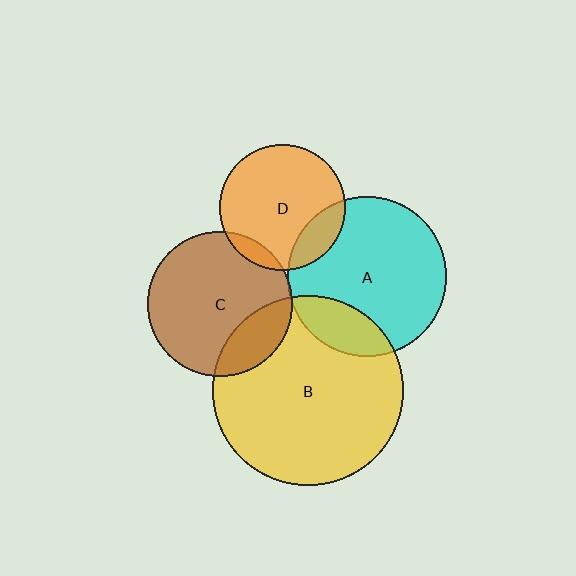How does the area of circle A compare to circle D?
Approximately 1.6 times.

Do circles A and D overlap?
Yes.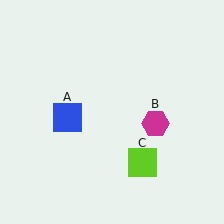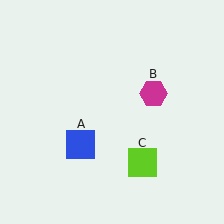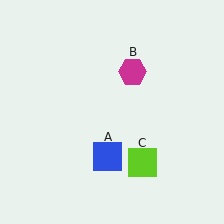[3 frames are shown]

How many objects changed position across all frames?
2 objects changed position: blue square (object A), magenta hexagon (object B).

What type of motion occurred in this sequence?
The blue square (object A), magenta hexagon (object B) rotated counterclockwise around the center of the scene.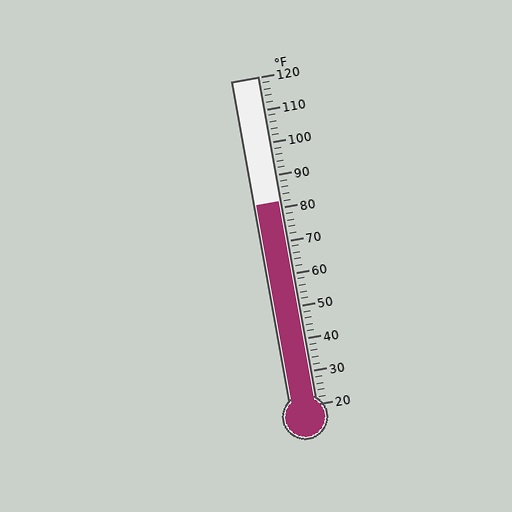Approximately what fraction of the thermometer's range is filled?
The thermometer is filled to approximately 60% of its range.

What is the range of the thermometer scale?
The thermometer scale ranges from 20°F to 120°F.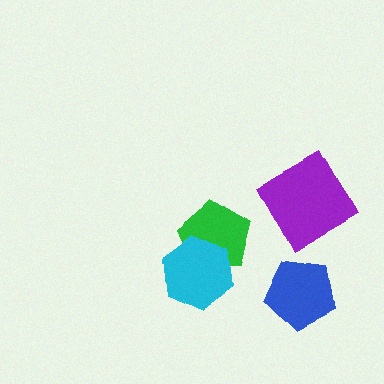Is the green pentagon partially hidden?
Yes, it is partially covered by another shape.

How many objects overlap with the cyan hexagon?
1 object overlaps with the cyan hexagon.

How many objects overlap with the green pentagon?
1 object overlaps with the green pentagon.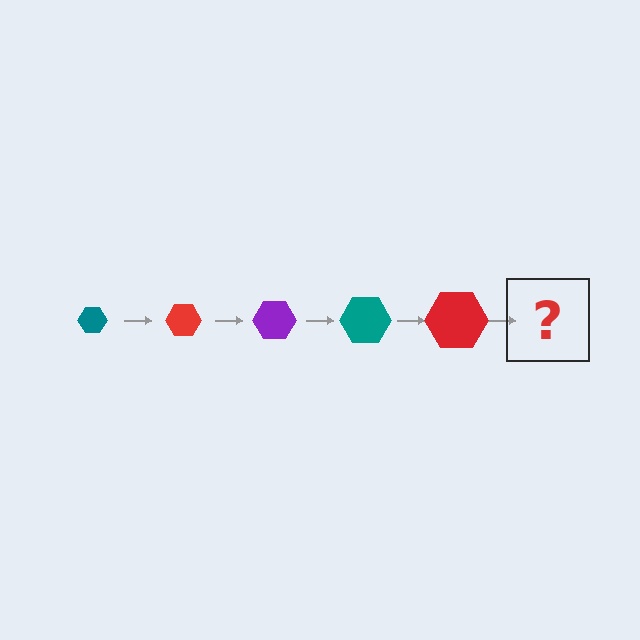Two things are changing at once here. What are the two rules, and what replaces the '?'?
The two rules are that the hexagon grows larger each step and the color cycles through teal, red, and purple. The '?' should be a purple hexagon, larger than the previous one.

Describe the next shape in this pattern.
It should be a purple hexagon, larger than the previous one.